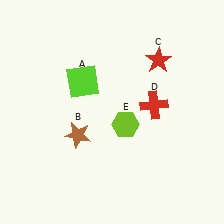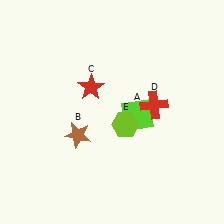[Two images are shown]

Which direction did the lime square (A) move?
The lime square (A) moved right.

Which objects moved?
The objects that moved are: the lime square (A), the red star (C).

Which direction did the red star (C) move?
The red star (C) moved left.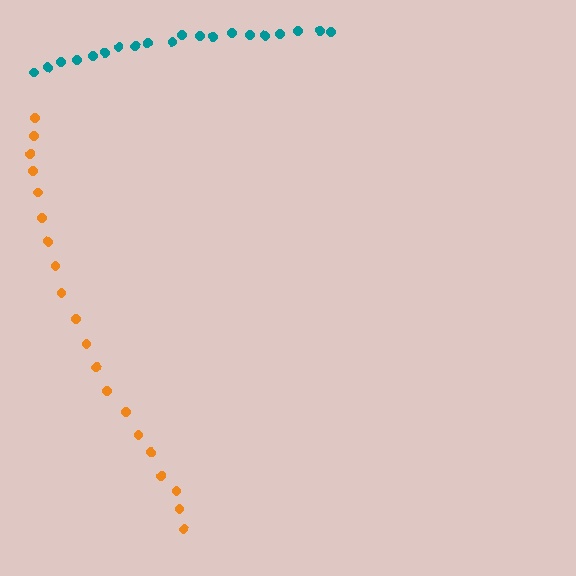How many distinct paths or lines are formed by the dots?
There are 2 distinct paths.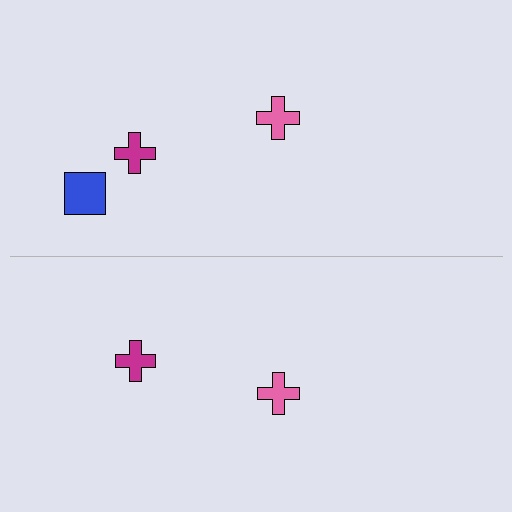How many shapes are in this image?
There are 5 shapes in this image.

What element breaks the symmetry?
A blue square is missing from the bottom side.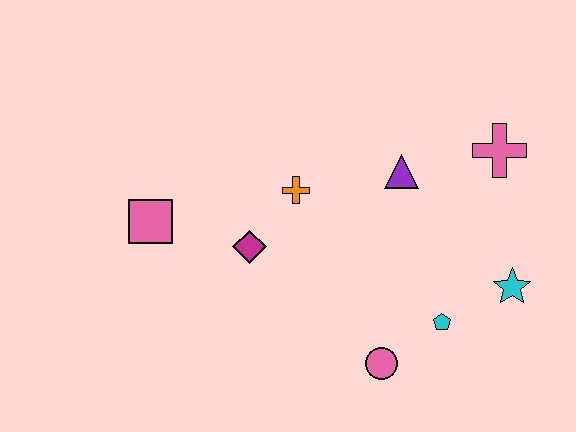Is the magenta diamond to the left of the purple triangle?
Yes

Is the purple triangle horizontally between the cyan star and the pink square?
Yes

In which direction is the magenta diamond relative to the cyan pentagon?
The magenta diamond is to the left of the cyan pentagon.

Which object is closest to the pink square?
The magenta diamond is closest to the pink square.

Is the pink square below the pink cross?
Yes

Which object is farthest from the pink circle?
The pink square is farthest from the pink circle.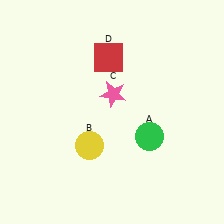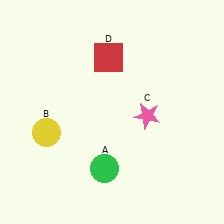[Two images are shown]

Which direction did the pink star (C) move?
The pink star (C) moved right.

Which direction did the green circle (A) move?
The green circle (A) moved left.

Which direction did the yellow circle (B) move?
The yellow circle (B) moved left.